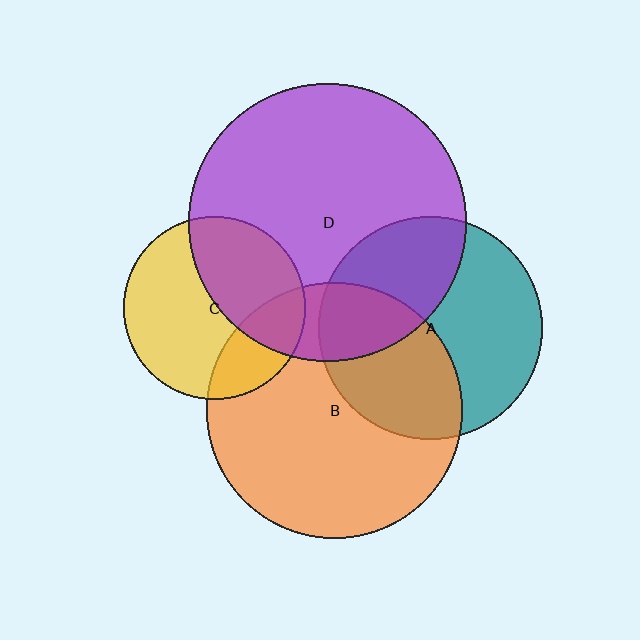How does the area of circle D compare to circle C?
Approximately 2.3 times.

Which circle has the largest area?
Circle D (purple).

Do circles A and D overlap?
Yes.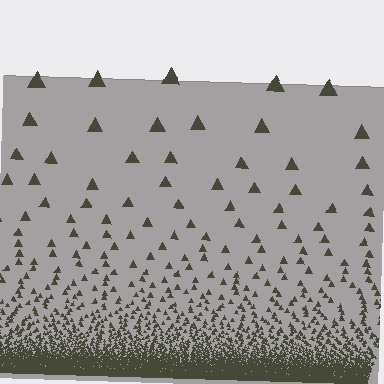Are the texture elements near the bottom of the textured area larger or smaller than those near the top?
Smaller. The gradient is inverted — elements near the bottom are smaller and denser.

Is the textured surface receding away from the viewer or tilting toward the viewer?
The surface appears to tilt toward the viewer. Texture elements get larger and sparser toward the top.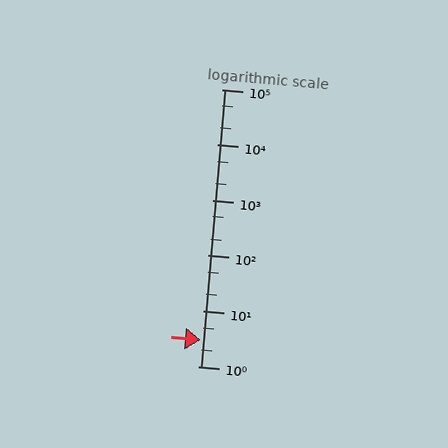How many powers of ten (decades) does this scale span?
The scale spans 5 decades, from 1 to 100000.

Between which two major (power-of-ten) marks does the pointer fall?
The pointer is between 1 and 10.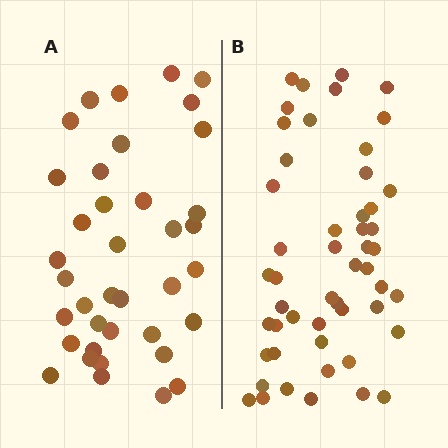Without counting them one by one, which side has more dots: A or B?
Region B (the right region) has more dots.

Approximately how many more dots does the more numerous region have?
Region B has approximately 15 more dots than region A.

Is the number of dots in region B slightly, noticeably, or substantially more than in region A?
Region B has noticeably more, but not dramatically so. The ratio is roughly 1.3 to 1.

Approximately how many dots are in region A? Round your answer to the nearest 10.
About 40 dots. (The exact count is 38, which rounds to 40.)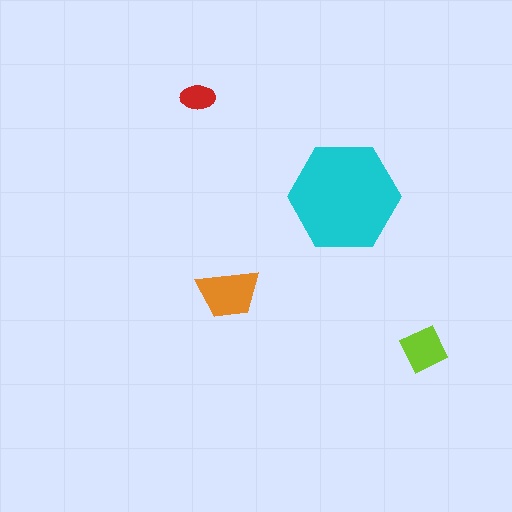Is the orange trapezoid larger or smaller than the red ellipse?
Larger.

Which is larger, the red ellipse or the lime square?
The lime square.